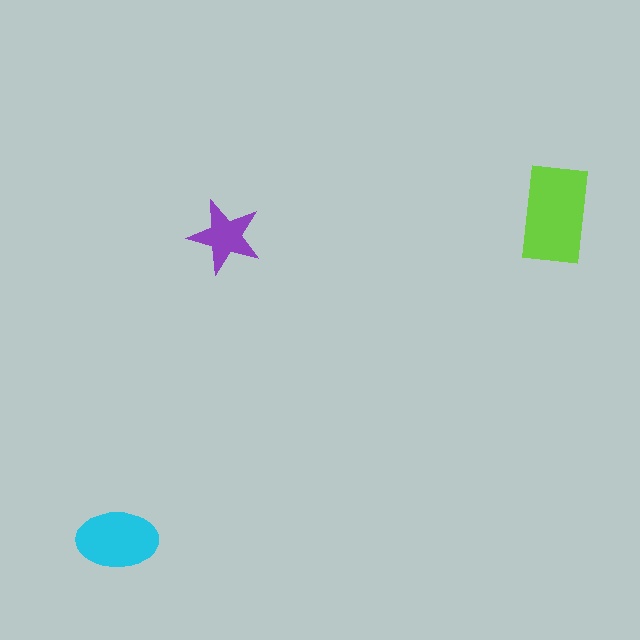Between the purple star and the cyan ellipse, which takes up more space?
The cyan ellipse.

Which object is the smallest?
The purple star.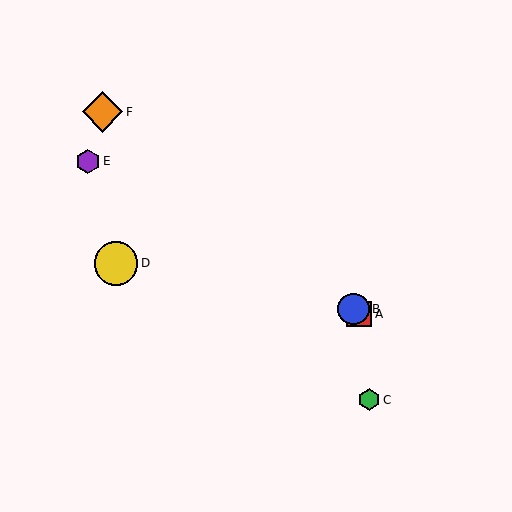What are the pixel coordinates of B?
Object B is at (354, 309).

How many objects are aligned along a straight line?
3 objects (A, B, F) are aligned along a straight line.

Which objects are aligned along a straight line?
Objects A, B, F are aligned along a straight line.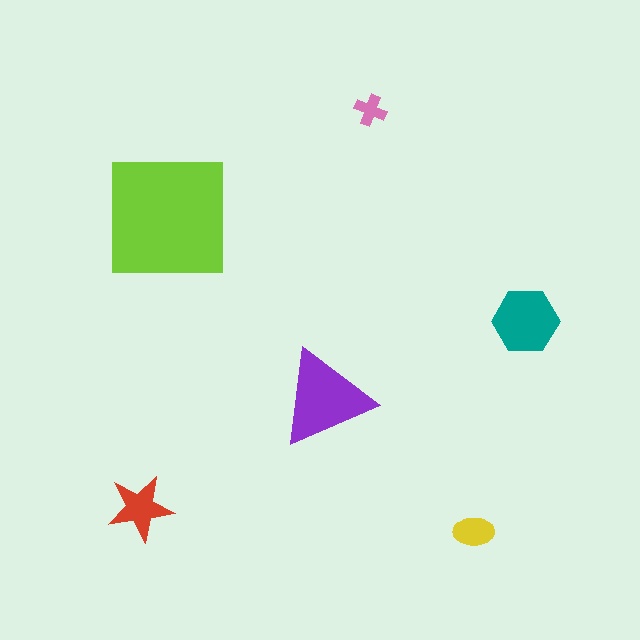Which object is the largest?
The lime square.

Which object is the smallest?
The pink cross.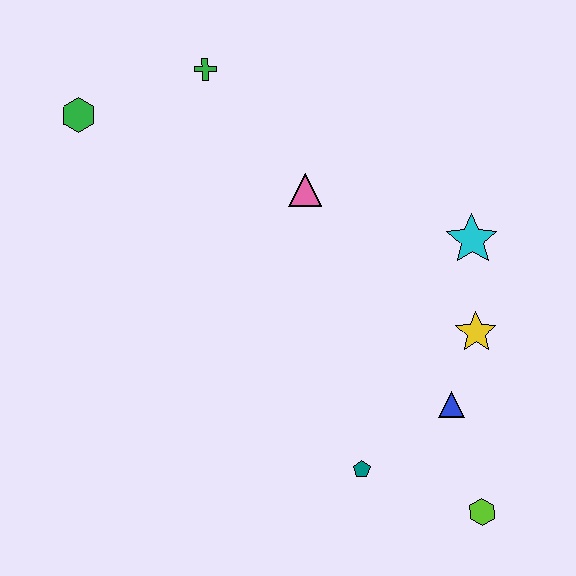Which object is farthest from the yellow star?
The green hexagon is farthest from the yellow star.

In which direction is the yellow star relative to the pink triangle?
The yellow star is to the right of the pink triangle.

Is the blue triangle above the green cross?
No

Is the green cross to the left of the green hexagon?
No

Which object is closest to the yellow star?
The blue triangle is closest to the yellow star.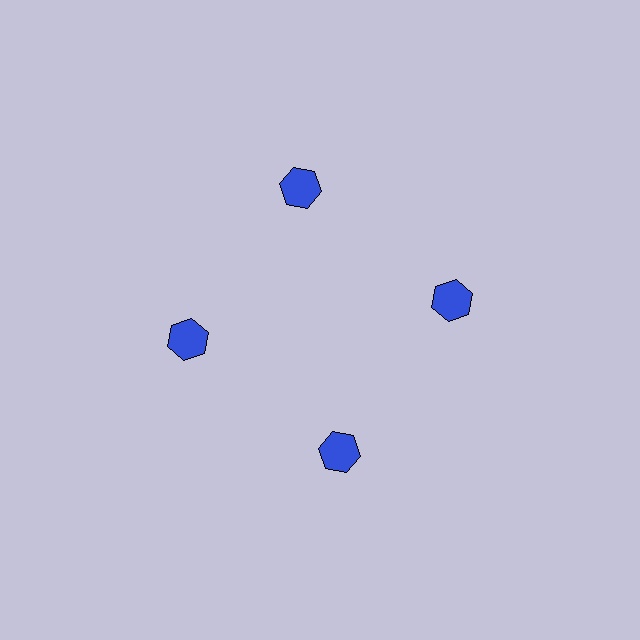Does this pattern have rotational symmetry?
Yes, this pattern has 4-fold rotational symmetry. It looks the same after rotating 90 degrees around the center.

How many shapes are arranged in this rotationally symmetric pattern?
There are 4 shapes, arranged in 4 groups of 1.